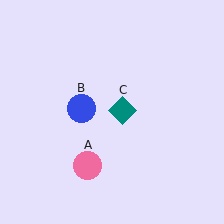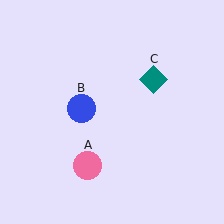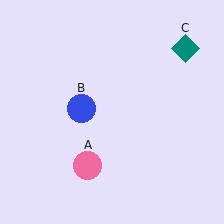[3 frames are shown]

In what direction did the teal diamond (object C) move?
The teal diamond (object C) moved up and to the right.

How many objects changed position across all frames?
1 object changed position: teal diamond (object C).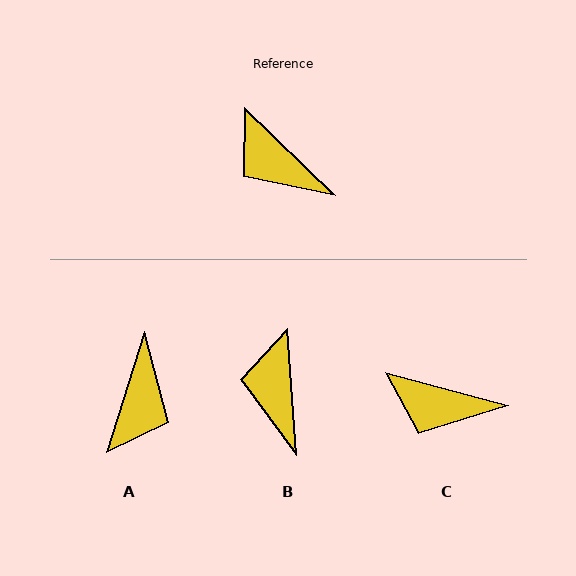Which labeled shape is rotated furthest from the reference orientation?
A, about 116 degrees away.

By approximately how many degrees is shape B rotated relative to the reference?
Approximately 42 degrees clockwise.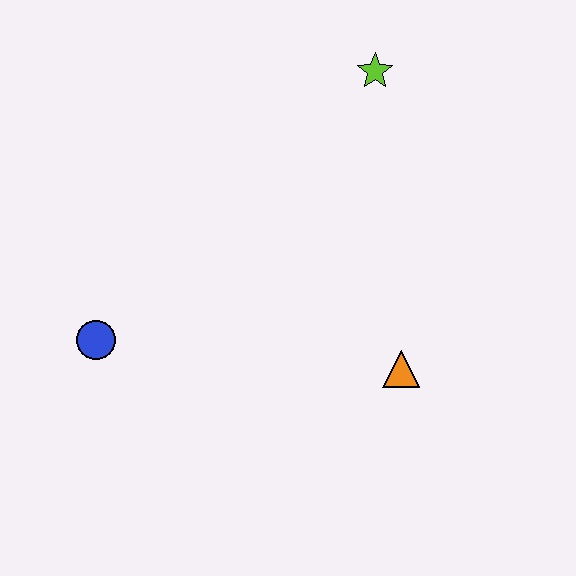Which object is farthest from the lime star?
The blue circle is farthest from the lime star.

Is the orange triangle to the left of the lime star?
No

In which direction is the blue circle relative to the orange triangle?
The blue circle is to the left of the orange triangle.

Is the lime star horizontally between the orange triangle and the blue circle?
Yes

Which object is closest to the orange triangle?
The lime star is closest to the orange triangle.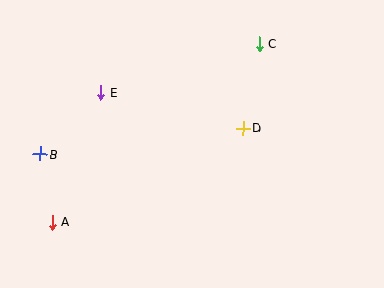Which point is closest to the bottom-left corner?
Point A is closest to the bottom-left corner.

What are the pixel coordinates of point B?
Point B is at (40, 154).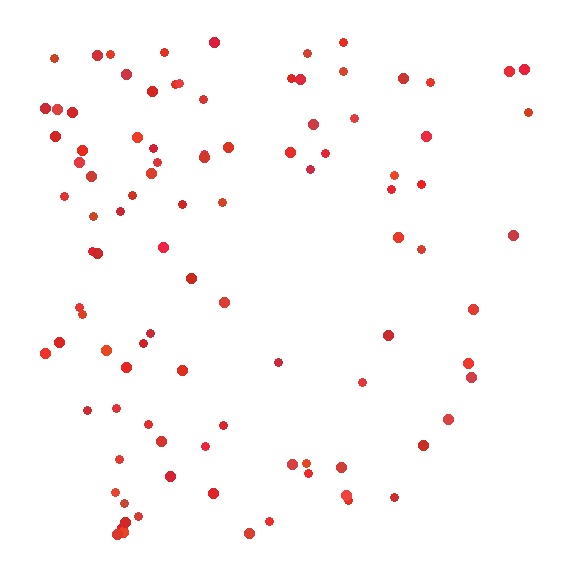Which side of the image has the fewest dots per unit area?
The right.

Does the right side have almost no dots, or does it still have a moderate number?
Still a moderate number, just noticeably fewer than the left.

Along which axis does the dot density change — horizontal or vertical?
Horizontal.